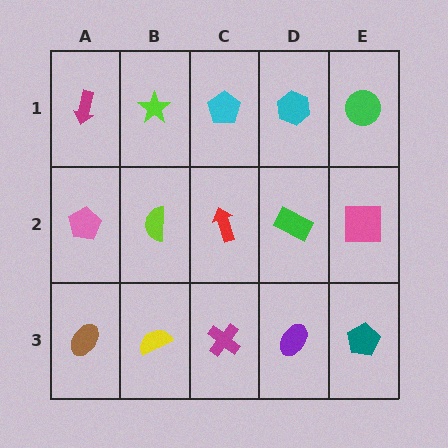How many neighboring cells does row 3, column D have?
3.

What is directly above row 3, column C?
A red arrow.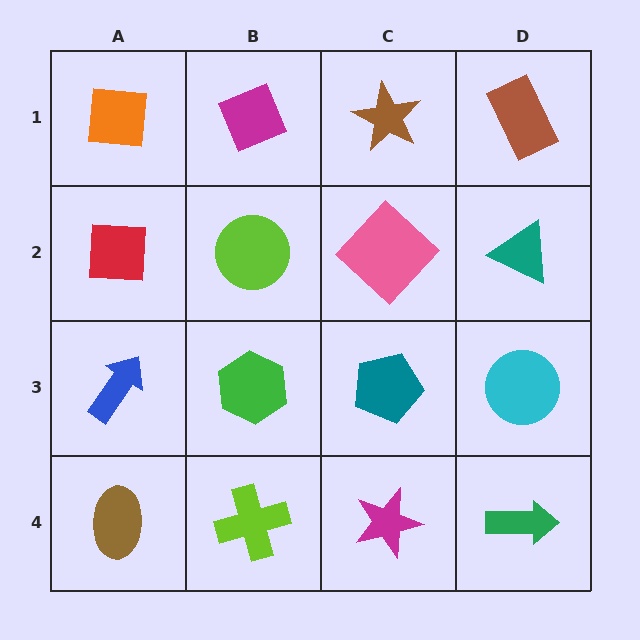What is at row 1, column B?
A magenta diamond.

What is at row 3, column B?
A green hexagon.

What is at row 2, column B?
A lime circle.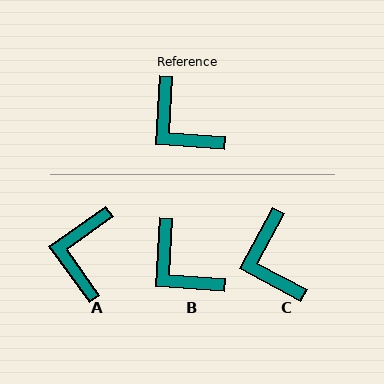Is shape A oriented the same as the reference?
No, it is off by about 51 degrees.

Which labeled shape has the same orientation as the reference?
B.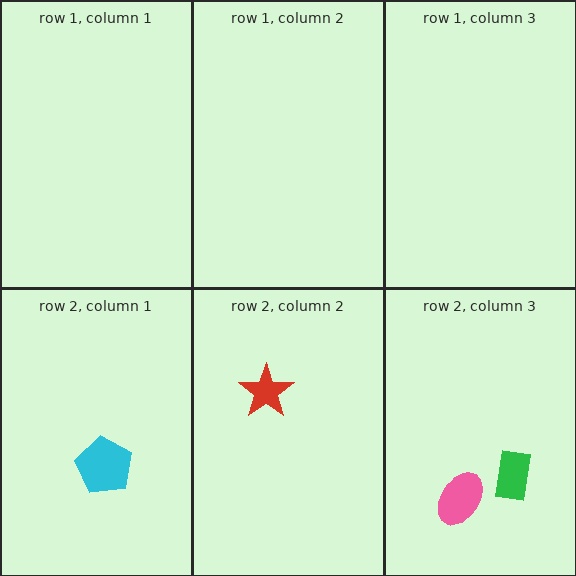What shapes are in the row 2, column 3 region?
The pink ellipse, the green rectangle.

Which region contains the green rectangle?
The row 2, column 3 region.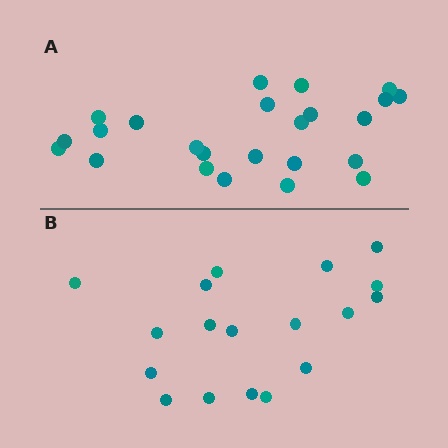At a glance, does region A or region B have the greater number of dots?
Region A (the top region) has more dots.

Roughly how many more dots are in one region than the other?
Region A has about 6 more dots than region B.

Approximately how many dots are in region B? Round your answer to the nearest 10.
About 20 dots. (The exact count is 18, which rounds to 20.)